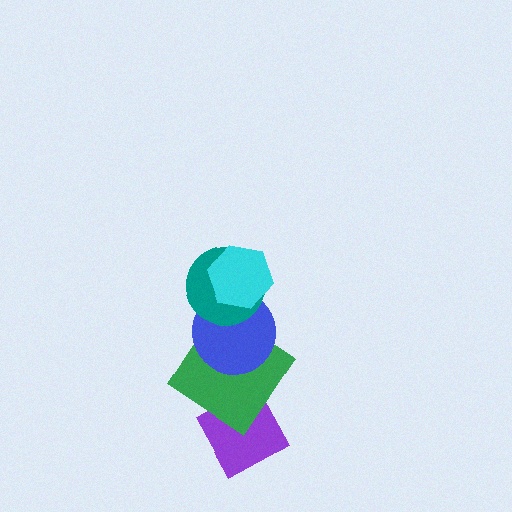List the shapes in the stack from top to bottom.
From top to bottom: the cyan hexagon, the teal circle, the blue circle, the green diamond, the purple diamond.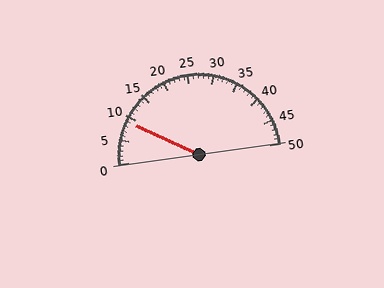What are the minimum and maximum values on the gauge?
The gauge ranges from 0 to 50.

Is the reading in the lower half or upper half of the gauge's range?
The reading is in the lower half of the range (0 to 50).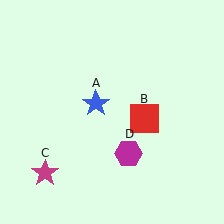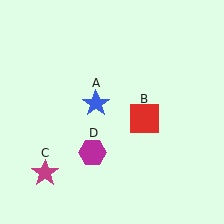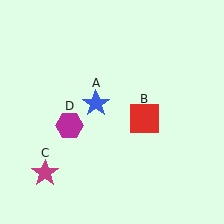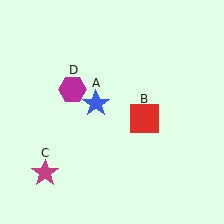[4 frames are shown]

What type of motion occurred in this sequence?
The magenta hexagon (object D) rotated clockwise around the center of the scene.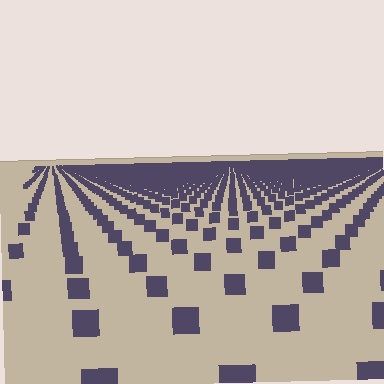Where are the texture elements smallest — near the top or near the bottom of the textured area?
Near the top.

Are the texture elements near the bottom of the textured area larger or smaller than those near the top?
Larger. Near the bottom, elements are closer to the viewer and appear at a bigger on-screen size.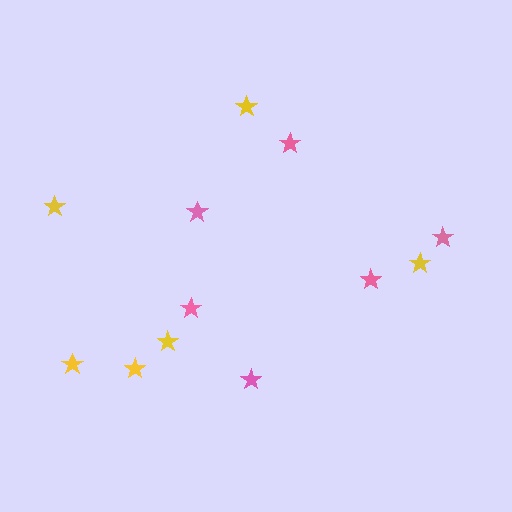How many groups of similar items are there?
There are 2 groups: one group of yellow stars (6) and one group of pink stars (6).